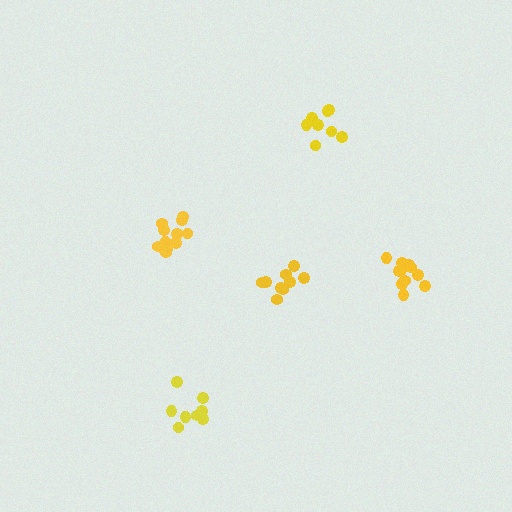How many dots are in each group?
Group 1: 12 dots, Group 2: 12 dots, Group 3: 9 dots, Group 4: 9 dots, Group 5: 8 dots (50 total).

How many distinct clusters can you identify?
There are 5 distinct clusters.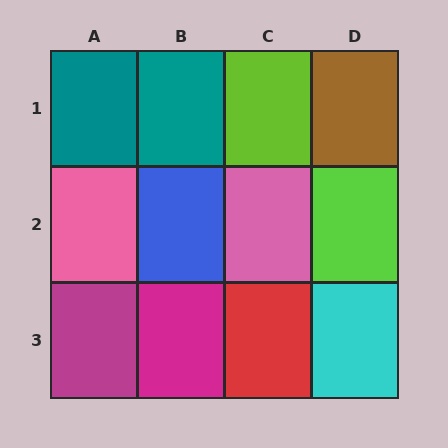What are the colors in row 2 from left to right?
Pink, blue, pink, lime.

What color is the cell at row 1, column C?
Lime.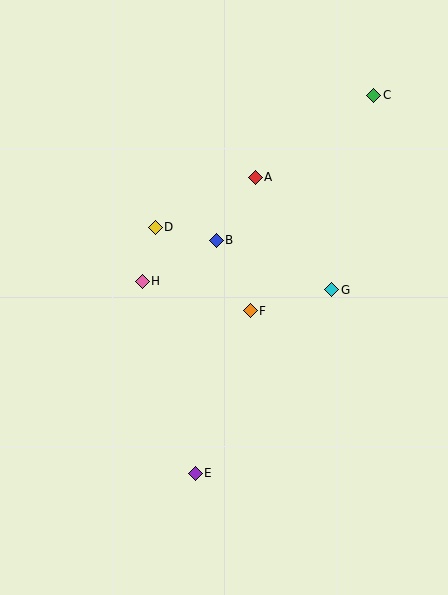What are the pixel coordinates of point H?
Point H is at (142, 281).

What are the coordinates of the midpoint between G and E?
The midpoint between G and E is at (263, 382).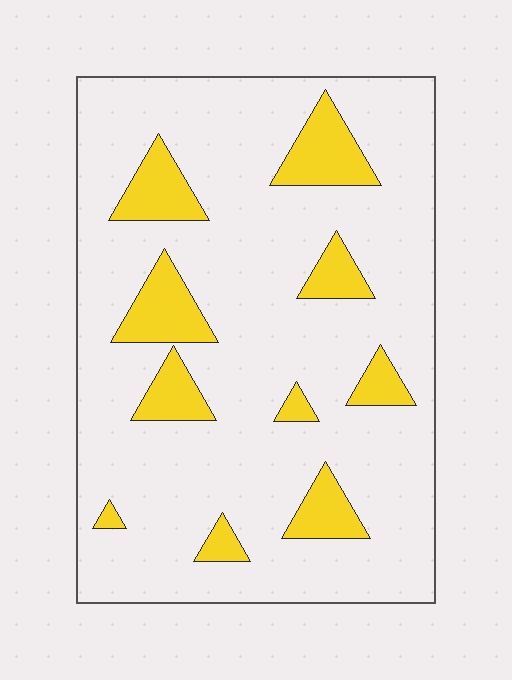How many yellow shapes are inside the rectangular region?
10.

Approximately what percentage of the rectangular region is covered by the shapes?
Approximately 15%.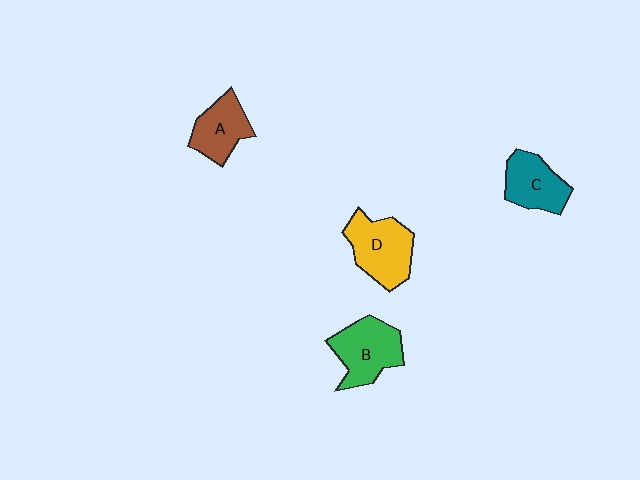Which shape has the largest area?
Shape D (yellow).